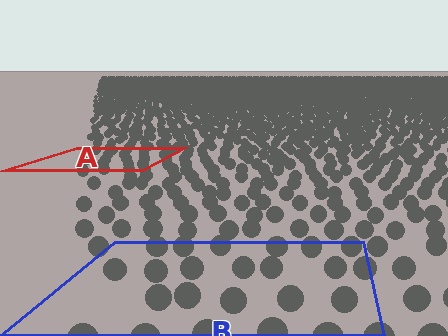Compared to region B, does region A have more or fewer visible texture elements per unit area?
Region A has more texture elements per unit area — they are packed more densely because it is farther away.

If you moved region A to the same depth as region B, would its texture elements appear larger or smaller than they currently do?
They would appear larger. At a closer depth, the same texture elements are projected at a bigger on-screen size.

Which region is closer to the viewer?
Region B is closer. The texture elements there are larger and more spread out.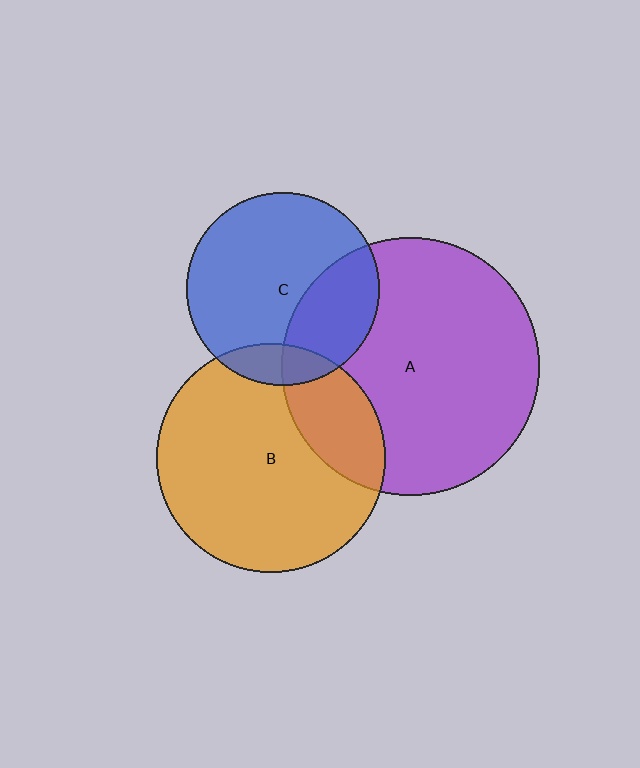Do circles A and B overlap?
Yes.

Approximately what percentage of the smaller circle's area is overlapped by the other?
Approximately 25%.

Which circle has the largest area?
Circle A (purple).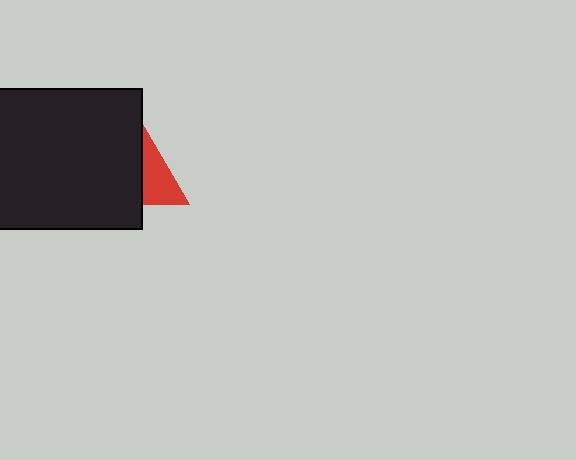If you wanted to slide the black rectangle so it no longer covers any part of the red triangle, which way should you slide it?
Slide it left — that is the most direct way to separate the two shapes.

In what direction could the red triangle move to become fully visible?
The red triangle could move right. That would shift it out from behind the black rectangle entirely.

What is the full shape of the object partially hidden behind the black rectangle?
The partially hidden object is a red triangle.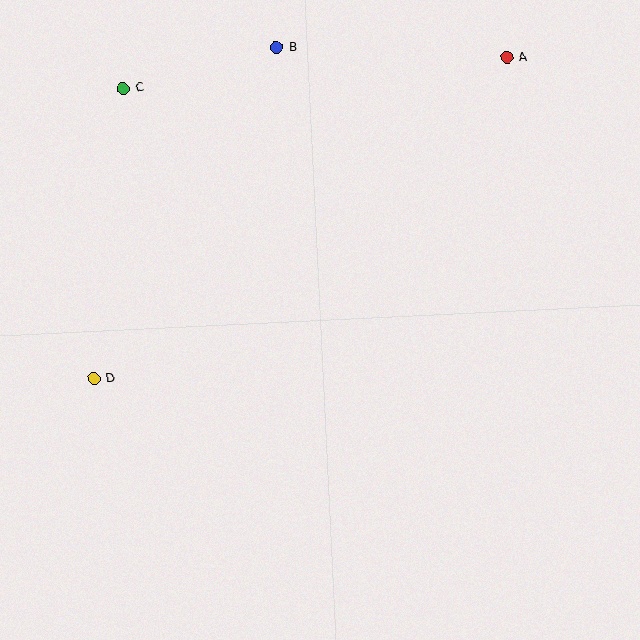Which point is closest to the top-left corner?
Point C is closest to the top-left corner.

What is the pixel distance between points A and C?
The distance between A and C is 385 pixels.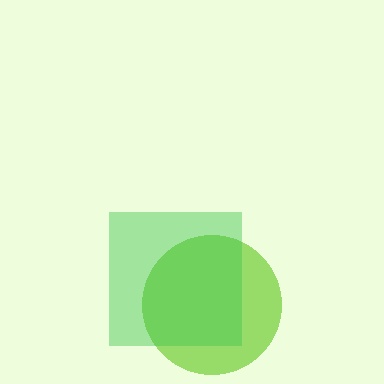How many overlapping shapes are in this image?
There are 2 overlapping shapes in the image.